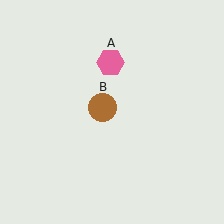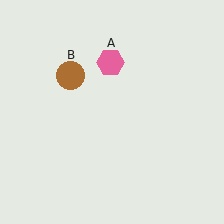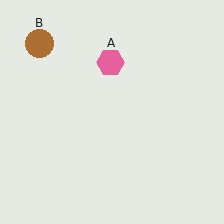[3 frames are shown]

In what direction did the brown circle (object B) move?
The brown circle (object B) moved up and to the left.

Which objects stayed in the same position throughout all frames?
Pink hexagon (object A) remained stationary.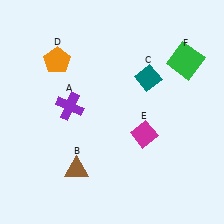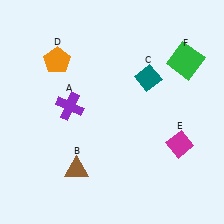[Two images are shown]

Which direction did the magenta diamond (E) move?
The magenta diamond (E) moved right.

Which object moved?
The magenta diamond (E) moved right.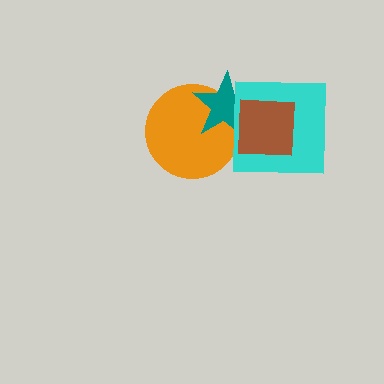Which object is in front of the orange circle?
The teal star is in front of the orange circle.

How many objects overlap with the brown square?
2 objects overlap with the brown square.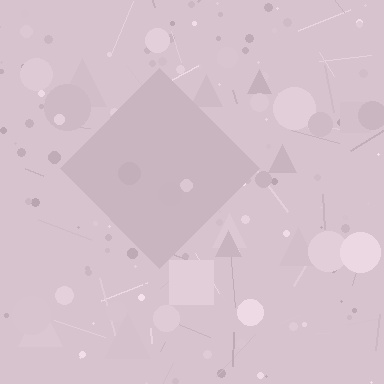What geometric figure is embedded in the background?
A diamond is embedded in the background.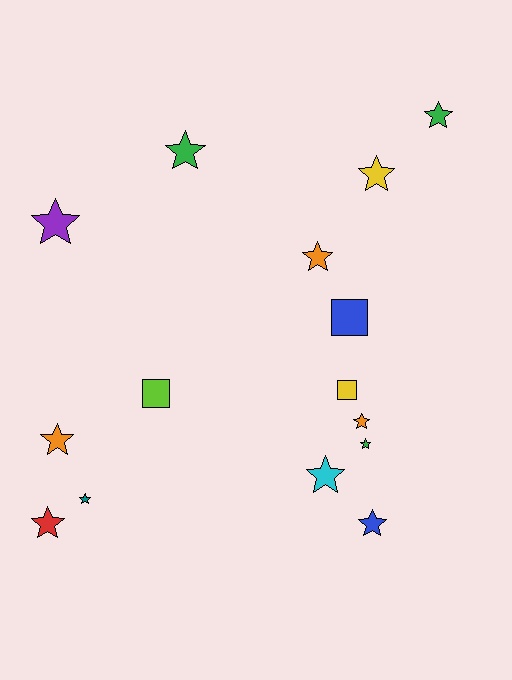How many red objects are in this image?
There is 1 red object.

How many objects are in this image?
There are 15 objects.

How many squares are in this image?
There are 3 squares.